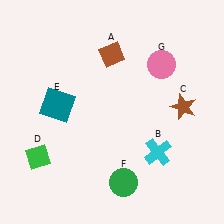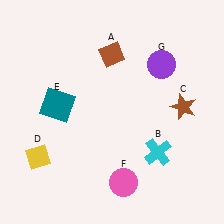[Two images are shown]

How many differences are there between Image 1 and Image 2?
There are 3 differences between the two images.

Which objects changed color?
D changed from green to yellow. F changed from green to pink. G changed from pink to purple.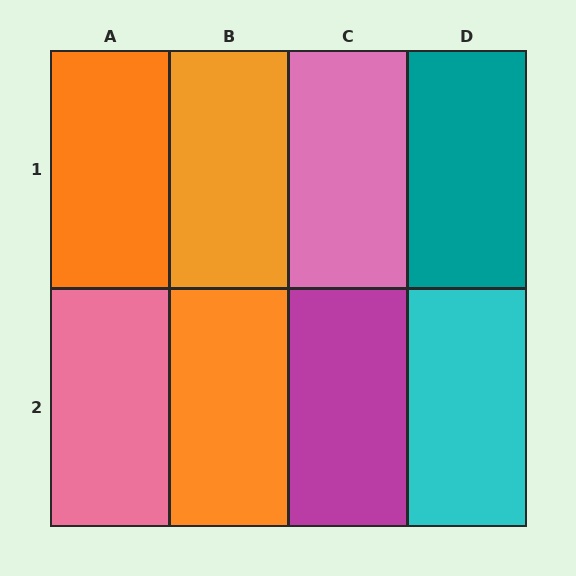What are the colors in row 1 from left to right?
Orange, orange, pink, teal.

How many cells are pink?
2 cells are pink.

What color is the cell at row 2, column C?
Magenta.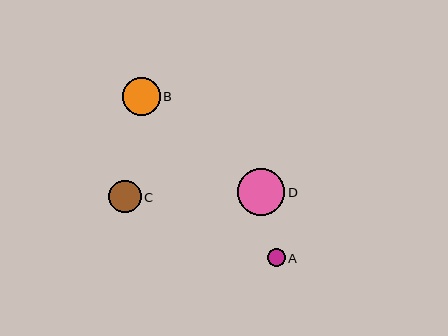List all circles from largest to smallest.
From largest to smallest: D, B, C, A.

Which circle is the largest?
Circle D is the largest with a size of approximately 47 pixels.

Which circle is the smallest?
Circle A is the smallest with a size of approximately 18 pixels.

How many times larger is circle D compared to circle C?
Circle D is approximately 1.5 times the size of circle C.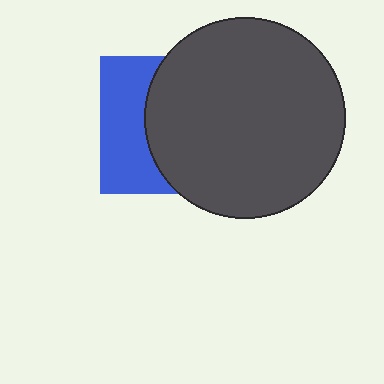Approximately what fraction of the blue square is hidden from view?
Roughly 61% of the blue square is hidden behind the dark gray circle.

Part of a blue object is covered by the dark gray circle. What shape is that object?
It is a square.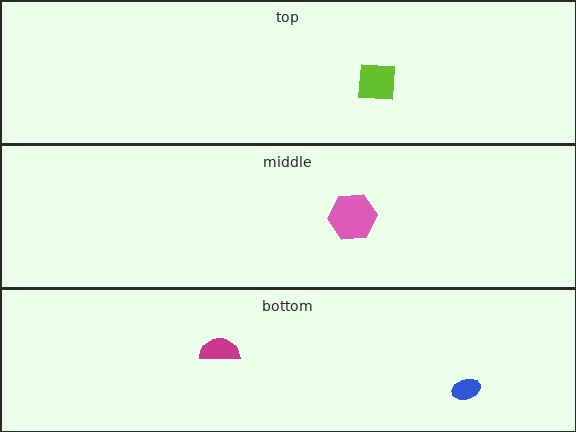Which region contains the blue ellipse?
The bottom region.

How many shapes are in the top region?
1.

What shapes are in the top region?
The lime square.